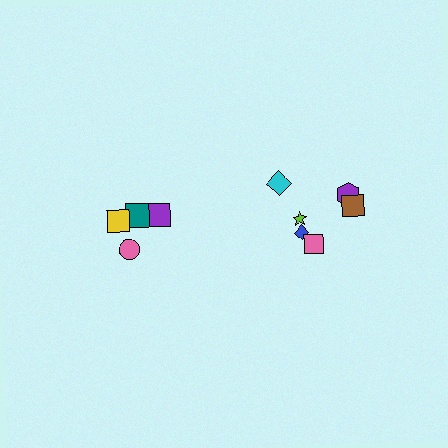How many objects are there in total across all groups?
There are 10 objects.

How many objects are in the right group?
There are 6 objects.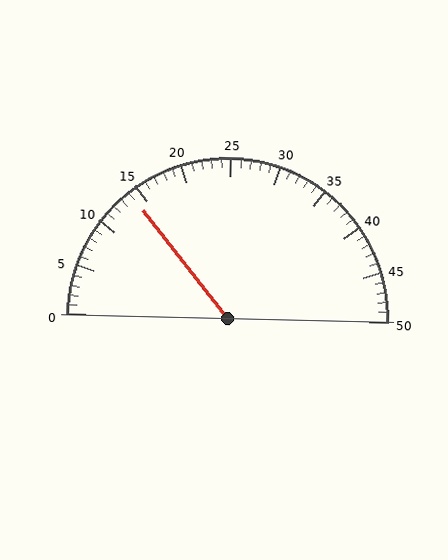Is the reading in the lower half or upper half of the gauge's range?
The reading is in the lower half of the range (0 to 50).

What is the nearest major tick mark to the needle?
The nearest major tick mark is 15.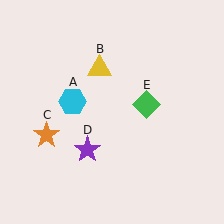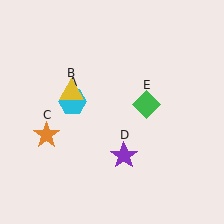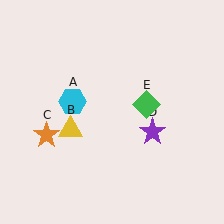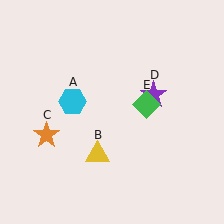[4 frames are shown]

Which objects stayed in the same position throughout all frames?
Cyan hexagon (object A) and orange star (object C) and green diamond (object E) remained stationary.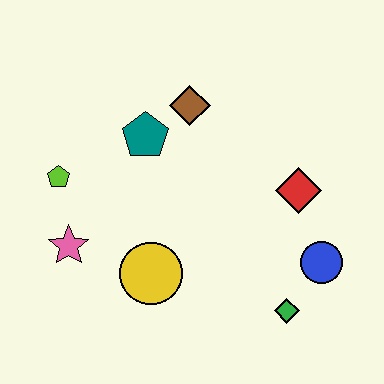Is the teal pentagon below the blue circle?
No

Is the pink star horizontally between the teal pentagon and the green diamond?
No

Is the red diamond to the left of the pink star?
No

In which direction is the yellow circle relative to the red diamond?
The yellow circle is to the left of the red diamond.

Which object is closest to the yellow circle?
The pink star is closest to the yellow circle.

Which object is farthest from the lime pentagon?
The blue circle is farthest from the lime pentagon.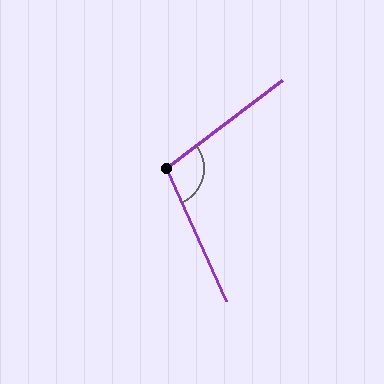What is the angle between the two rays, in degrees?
Approximately 103 degrees.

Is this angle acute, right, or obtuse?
It is obtuse.